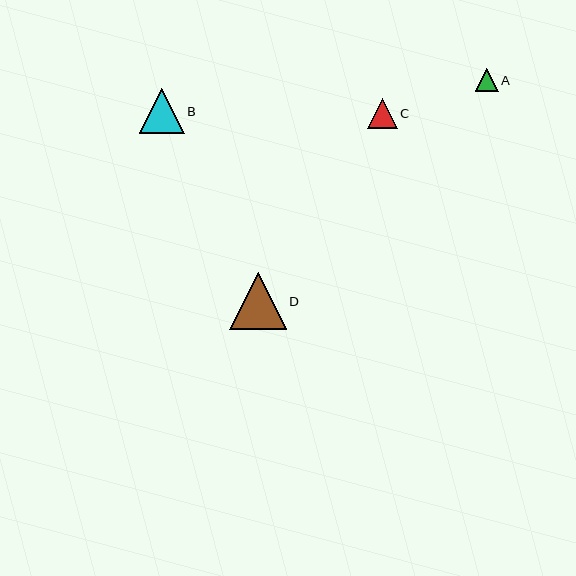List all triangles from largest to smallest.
From largest to smallest: D, B, C, A.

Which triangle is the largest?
Triangle D is the largest with a size of approximately 57 pixels.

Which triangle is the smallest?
Triangle A is the smallest with a size of approximately 23 pixels.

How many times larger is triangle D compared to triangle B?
Triangle D is approximately 1.3 times the size of triangle B.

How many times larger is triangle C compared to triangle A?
Triangle C is approximately 1.3 times the size of triangle A.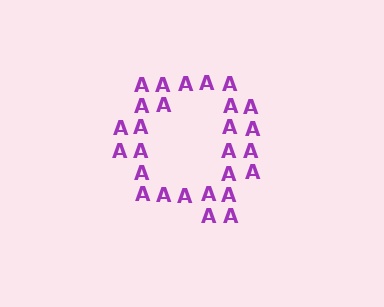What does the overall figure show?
The overall figure shows the letter Q.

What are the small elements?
The small elements are letter A's.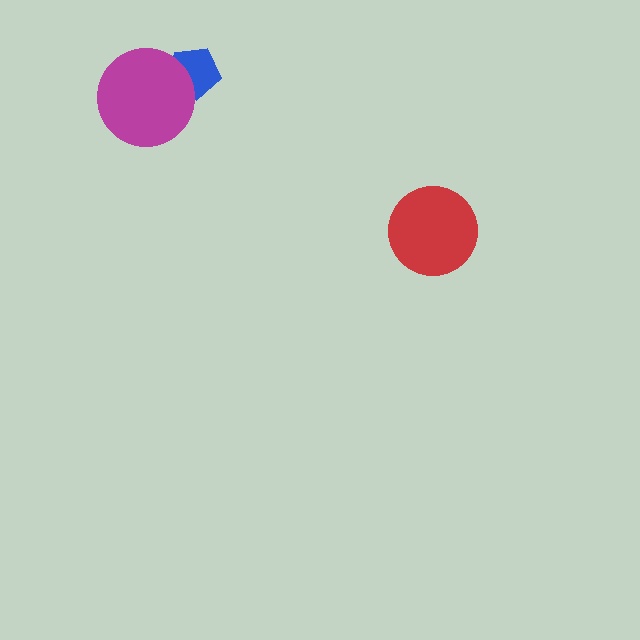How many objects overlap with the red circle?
0 objects overlap with the red circle.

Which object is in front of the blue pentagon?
The magenta circle is in front of the blue pentagon.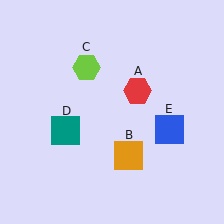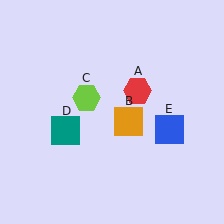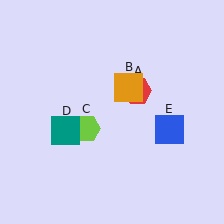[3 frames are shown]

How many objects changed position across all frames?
2 objects changed position: orange square (object B), lime hexagon (object C).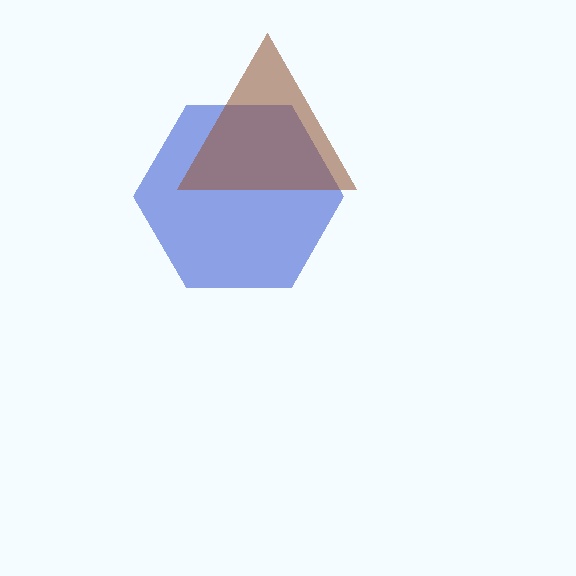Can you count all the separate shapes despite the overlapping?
Yes, there are 2 separate shapes.